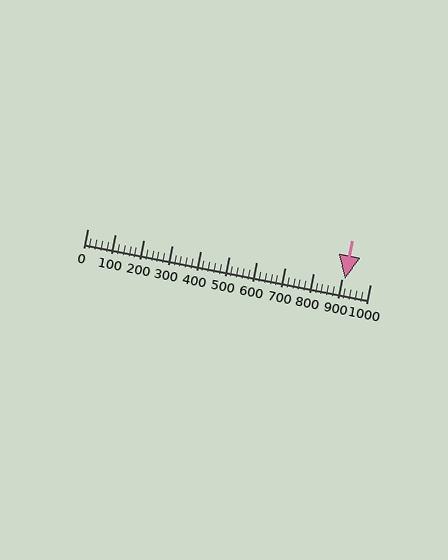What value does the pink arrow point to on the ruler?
The pink arrow points to approximately 911.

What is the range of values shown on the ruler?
The ruler shows values from 0 to 1000.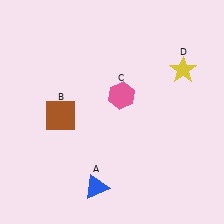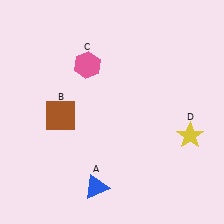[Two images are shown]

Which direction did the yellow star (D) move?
The yellow star (D) moved down.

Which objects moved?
The objects that moved are: the pink hexagon (C), the yellow star (D).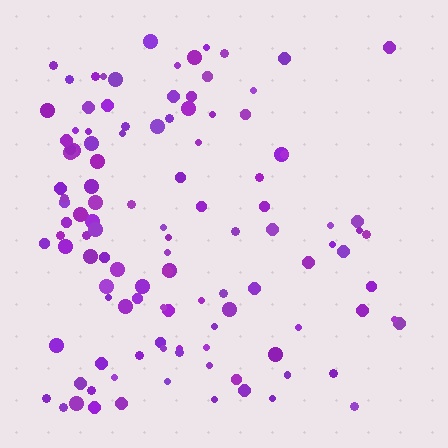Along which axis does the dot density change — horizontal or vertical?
Horizontal.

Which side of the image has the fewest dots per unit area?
The right.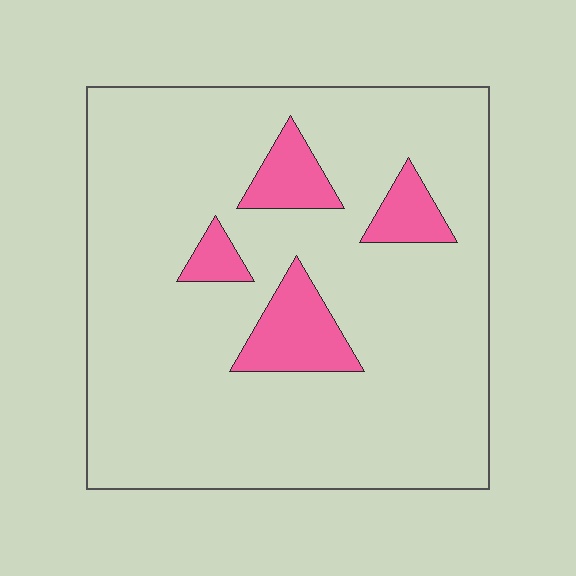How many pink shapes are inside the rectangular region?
4.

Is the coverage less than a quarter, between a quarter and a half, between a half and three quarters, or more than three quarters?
Less than a quarter.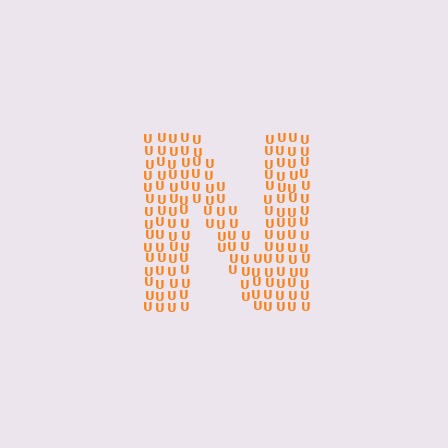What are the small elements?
The small elements are letter U's.